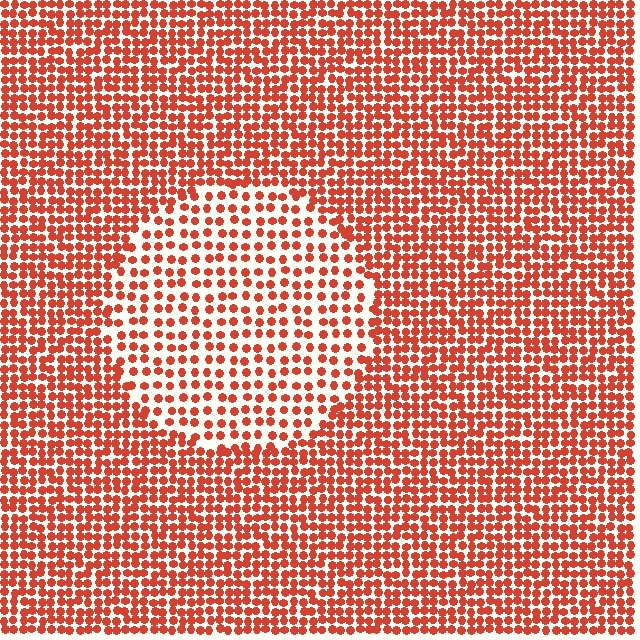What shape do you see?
I see a circle.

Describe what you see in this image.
The image contains small red elements arranged at two different densities. A circle-shaped region is visible where the elements are less densely packed than the surrounding area.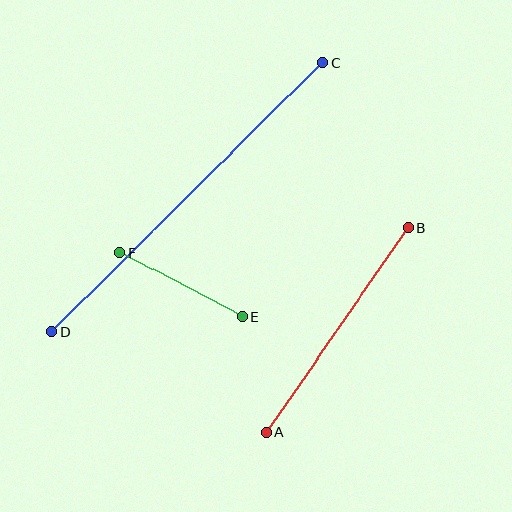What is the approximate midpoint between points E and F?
The midpoint is at approximately (181, 285) pixels.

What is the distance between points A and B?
The distance is approximately 248 pixels.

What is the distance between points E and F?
The distance is approximately 139 pixels.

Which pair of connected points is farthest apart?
Points C and D are farthest apart.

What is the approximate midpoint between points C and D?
The midpoint is at approximately (187, 197) pixels.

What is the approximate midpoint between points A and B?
The midpoint is at approximately (337, 330) pixels.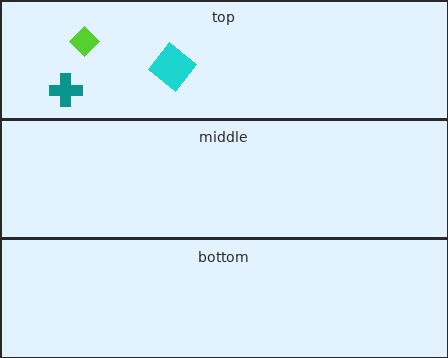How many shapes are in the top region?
3.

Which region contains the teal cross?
The top region.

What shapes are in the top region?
The lime diamond, the teal cross, the cyan diamond.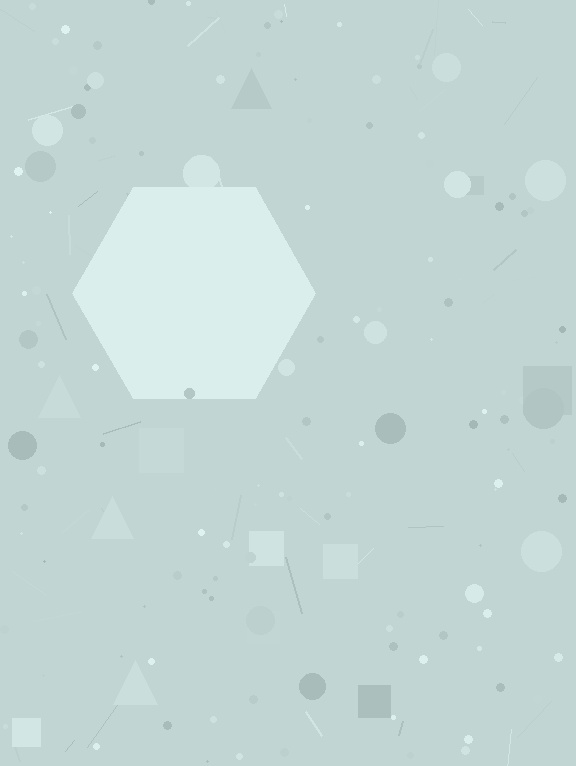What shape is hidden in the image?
A hexagon is hidden in the image.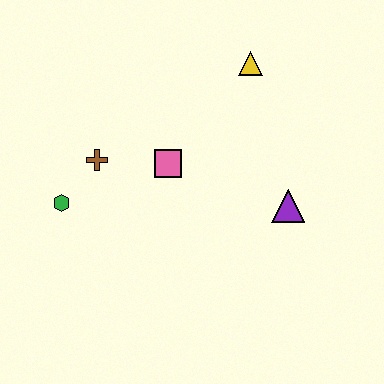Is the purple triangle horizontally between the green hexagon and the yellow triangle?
No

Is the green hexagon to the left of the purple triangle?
Yes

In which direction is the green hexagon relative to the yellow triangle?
The green hexagon is to the left of the yellow triangle.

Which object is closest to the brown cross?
The green hexagon is closest to the brown cross.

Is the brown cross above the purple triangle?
Yes